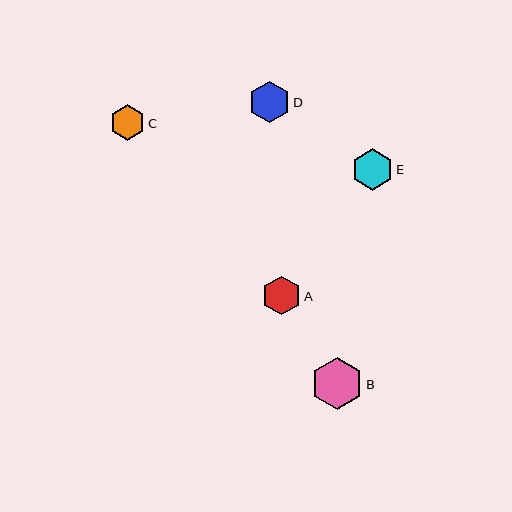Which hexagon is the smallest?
Hexagon C is the smallest with a size of approximately 36 pixels.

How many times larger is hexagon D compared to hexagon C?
Hexagon D is approximately 1.2 times the size of hexagon C.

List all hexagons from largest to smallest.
From largest to smallest: B, D, E, A, C.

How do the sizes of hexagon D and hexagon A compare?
Hexagon D and hexagon A are approximately the same size.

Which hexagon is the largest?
Hexagon B is the largest with a size of approximately 52 pixels.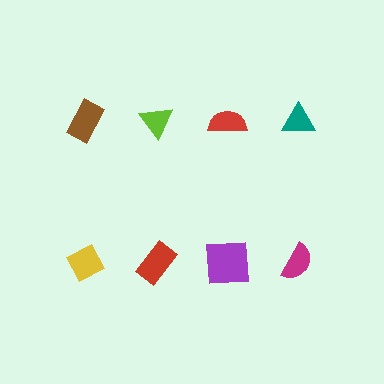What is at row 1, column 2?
A lime triangle.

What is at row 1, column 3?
A red semicircle.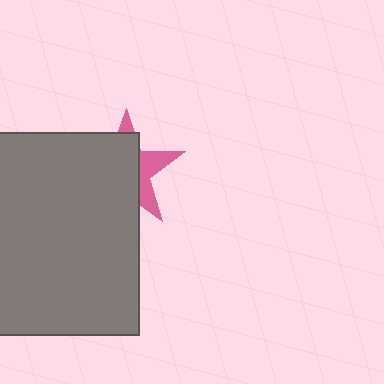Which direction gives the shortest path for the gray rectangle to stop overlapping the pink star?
Moving left gives the shortest separation.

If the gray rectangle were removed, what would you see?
You would see the complete pink star.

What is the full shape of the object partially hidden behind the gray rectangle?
The partially hidden object is a pink star.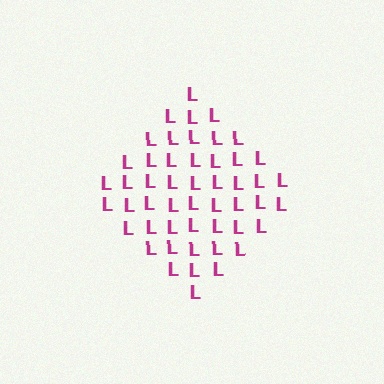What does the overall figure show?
The overall figure shows a diamond.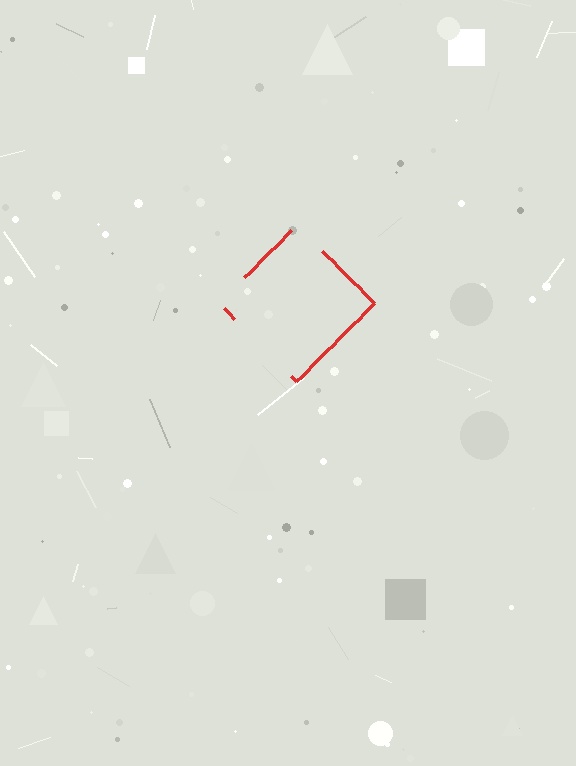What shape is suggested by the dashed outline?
The dashed outline suggests a diamond.